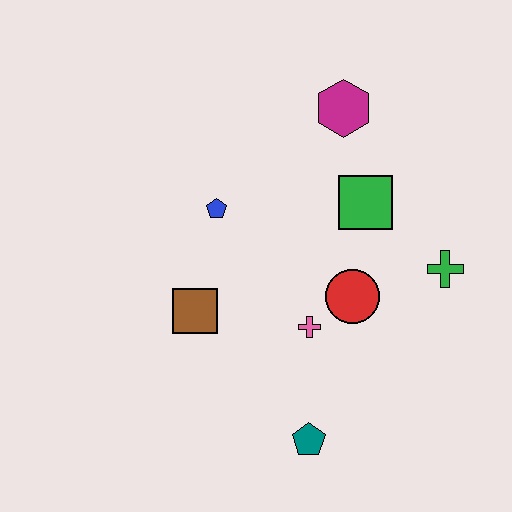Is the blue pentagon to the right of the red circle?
No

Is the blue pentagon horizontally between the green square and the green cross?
No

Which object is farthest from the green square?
The teal pentagon is farthest from the green square.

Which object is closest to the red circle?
The pink cross is closest to the red circle.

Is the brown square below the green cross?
Yes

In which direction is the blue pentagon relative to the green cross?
The blue pentagon is to the left of the green cross.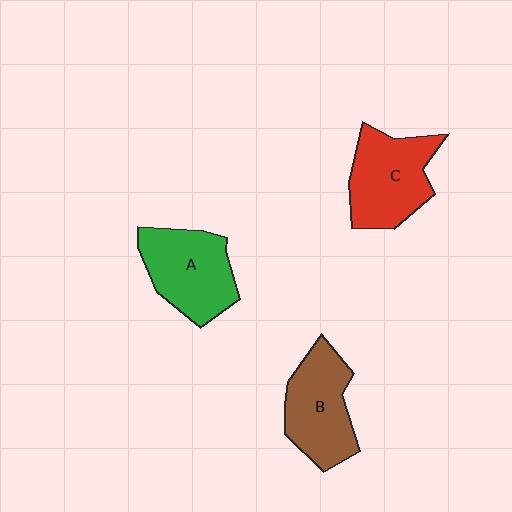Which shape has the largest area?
Shape C (red).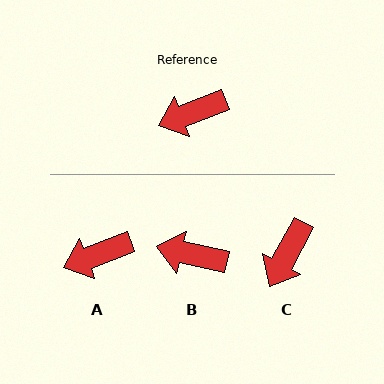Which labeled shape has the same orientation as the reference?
A.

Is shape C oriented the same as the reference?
No, it is off by about 41 degrees.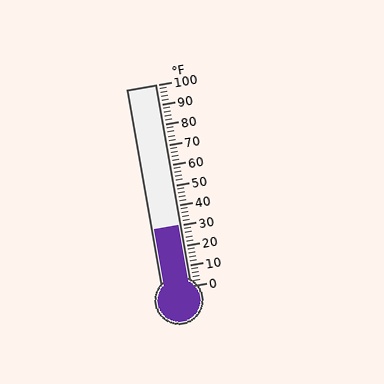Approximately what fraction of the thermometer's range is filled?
The thermometer is filled to approximately 30% of its range.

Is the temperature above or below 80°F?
The temperature is below 80°F.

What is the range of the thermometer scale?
The thermometer scale ranges from 0°F to 100°F.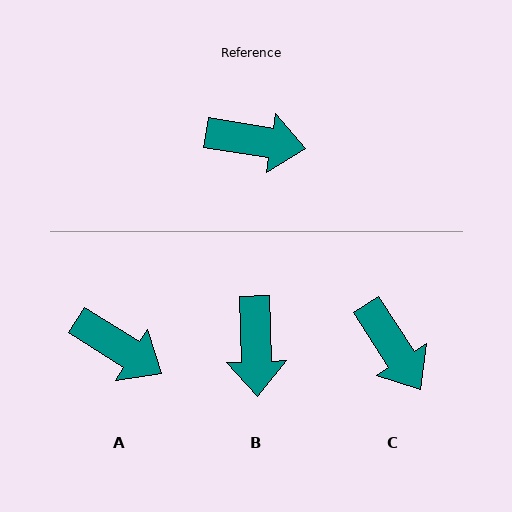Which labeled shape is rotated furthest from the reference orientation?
B, about 79 degrees away.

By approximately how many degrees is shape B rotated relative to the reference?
Approximately 79 degrees clockwise.